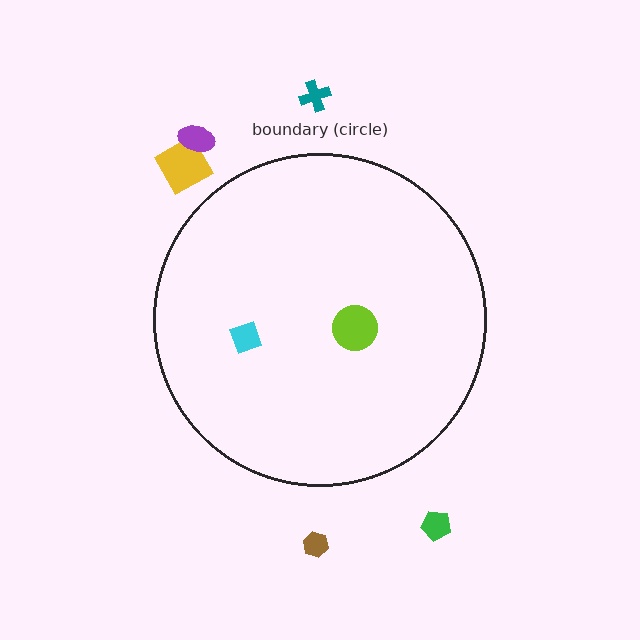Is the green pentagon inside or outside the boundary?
Outside.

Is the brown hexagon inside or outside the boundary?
Outside.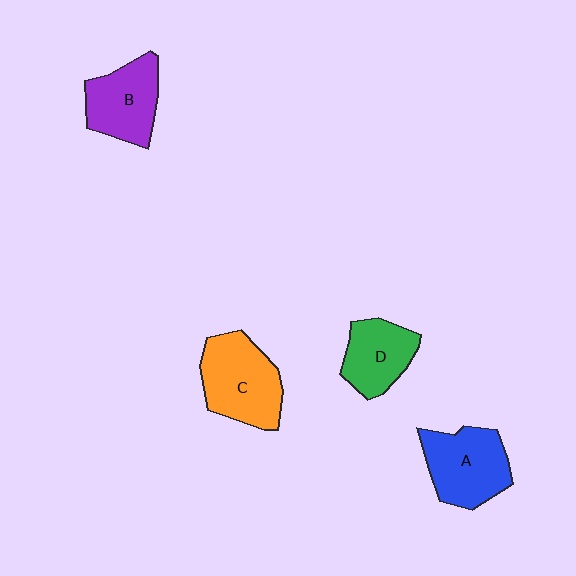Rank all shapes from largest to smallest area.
From largest to smallest: C (orange), A (blue), B (purple), D (green).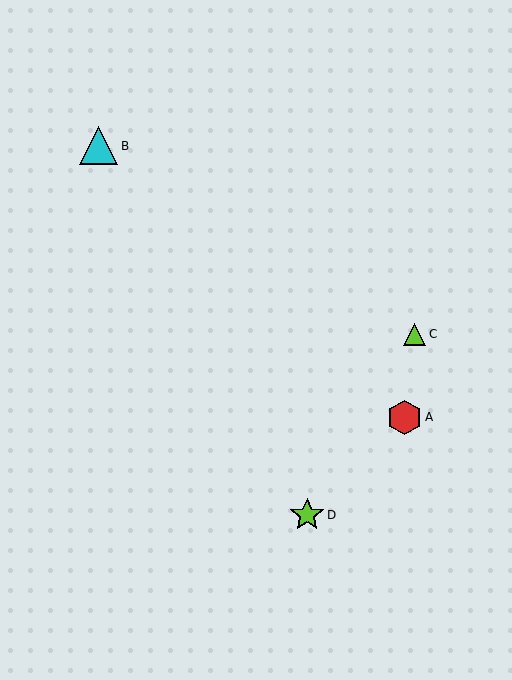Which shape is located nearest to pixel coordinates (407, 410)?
The red hexagon (labeled A) at (405, 417) is nearest to that location.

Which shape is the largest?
The cyan triangle (labeled B) is the largest.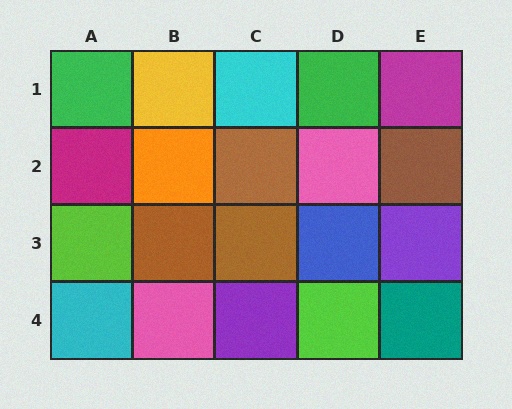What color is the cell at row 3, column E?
Purple.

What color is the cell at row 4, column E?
Teal.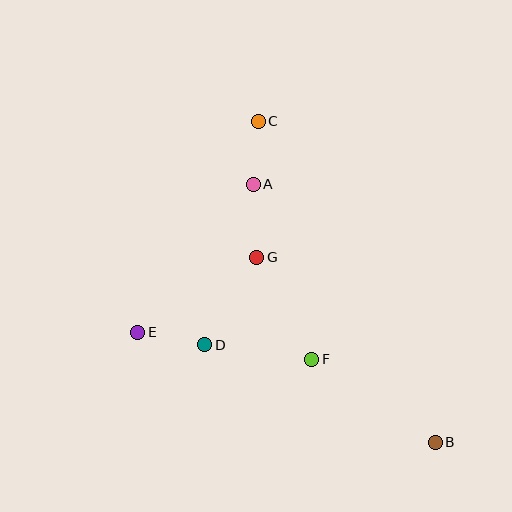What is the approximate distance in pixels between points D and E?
The distance between D and E is approximately 68 pixels.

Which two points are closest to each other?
Points A and C are closest to each other.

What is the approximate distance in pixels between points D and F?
The distance between D and F is approximately 108 pixels.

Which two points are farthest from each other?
Points B and C are farthest from each other.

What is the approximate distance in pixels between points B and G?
The distance between B and G is approximately 257 pixels.